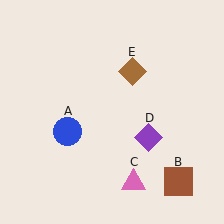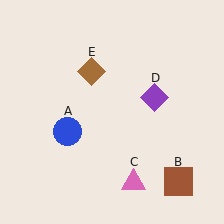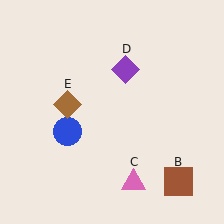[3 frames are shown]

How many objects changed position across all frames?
2 objects changed position: purple diamond (object D), brown diamond (object E).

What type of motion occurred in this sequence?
The purple diamond (object D), brown diamond (object E) rotated counterclockwise around the center of the scene.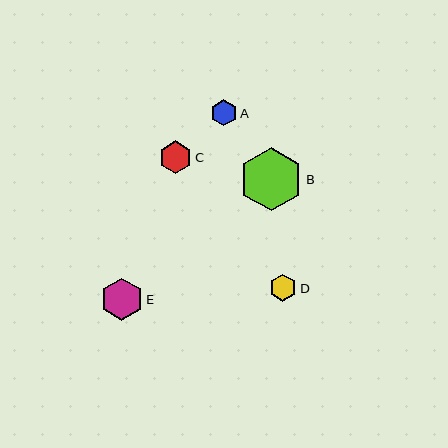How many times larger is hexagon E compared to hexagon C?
Hexagon E is approximately 1.3 times the size of hexagon C.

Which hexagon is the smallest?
Hexagon A is the smallest with a size of approximately 26 pixels.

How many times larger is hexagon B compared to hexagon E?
Hexagon B is approximately 1.5 times the size of hexagon E.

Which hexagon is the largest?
Hexagon B is the largest with a size of approximately 64 pixels.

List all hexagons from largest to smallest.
From largest to smallest: B, E, C, D, A.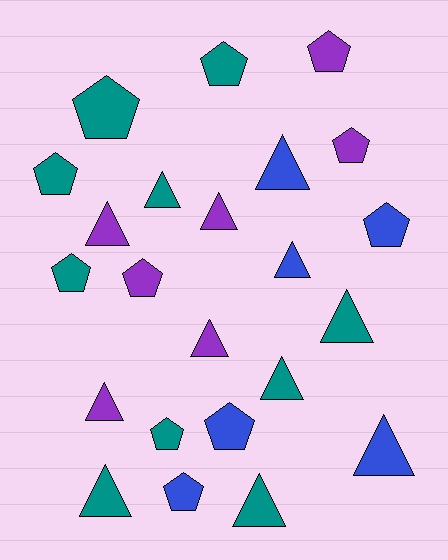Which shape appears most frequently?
Triangle, with 12 objects.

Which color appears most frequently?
Teal, with 10 objects.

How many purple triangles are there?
There are 4 purple triangles.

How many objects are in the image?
There are 23 objects.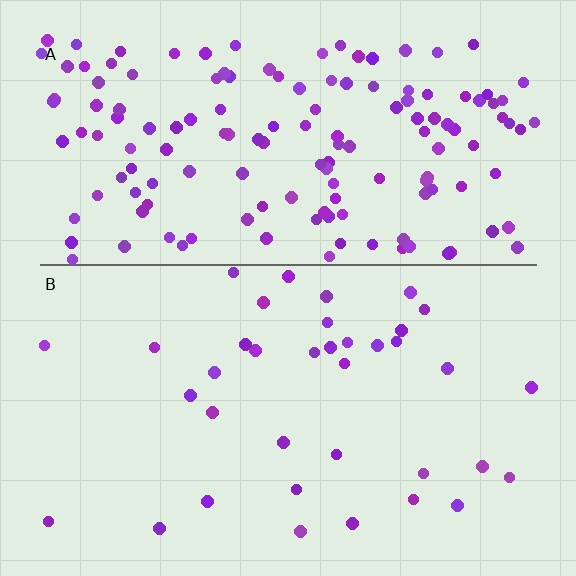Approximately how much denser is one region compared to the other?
Approximately 4.0× — region A over region B.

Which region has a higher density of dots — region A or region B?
A (the top).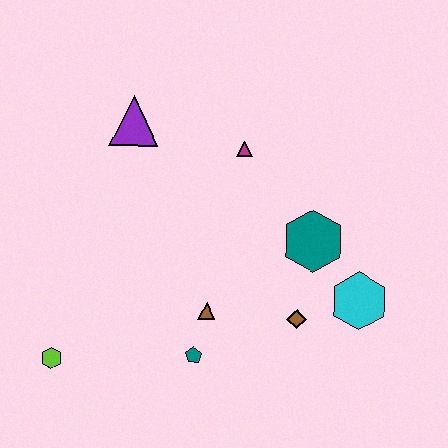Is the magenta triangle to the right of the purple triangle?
Yes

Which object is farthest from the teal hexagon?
The lime hexagon is farthest from the teal hexagon.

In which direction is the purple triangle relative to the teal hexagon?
The purple triangle is to the left of the teal hexagon.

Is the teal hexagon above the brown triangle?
Yes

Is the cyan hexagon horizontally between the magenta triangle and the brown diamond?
No